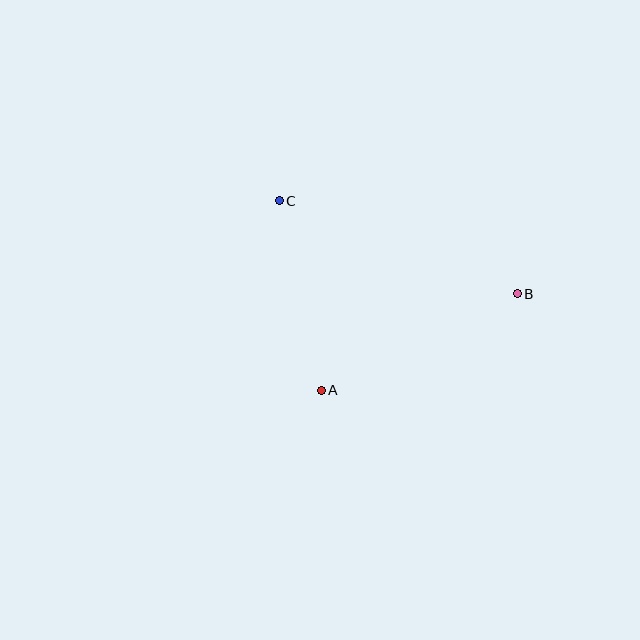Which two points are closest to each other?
Points A and C are closest to each other.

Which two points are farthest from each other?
Points B and C are farthest from each other.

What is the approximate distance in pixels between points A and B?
The distance between A and B is approximately 219 pixels.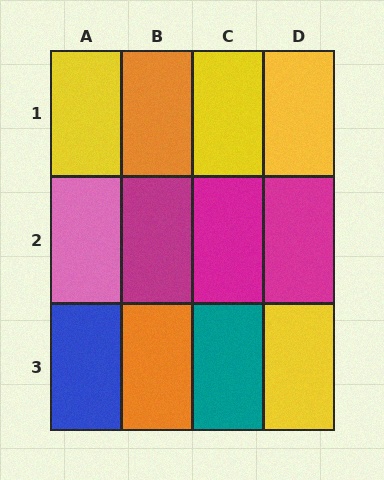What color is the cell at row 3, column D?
Yellow.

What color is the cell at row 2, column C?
Magenta.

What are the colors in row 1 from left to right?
Yellow, orange, yellow, yellow.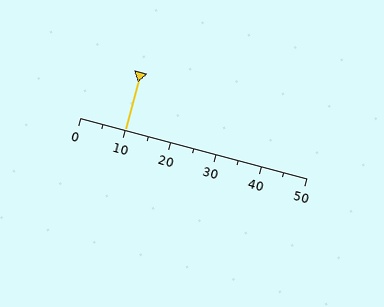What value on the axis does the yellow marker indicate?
The marker indicates approximately 10.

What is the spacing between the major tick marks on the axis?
The major ticks are spaced 10 apart.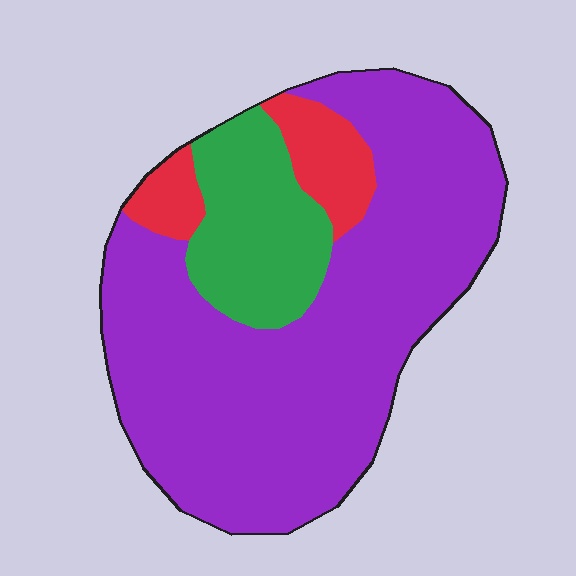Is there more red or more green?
Green.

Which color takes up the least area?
Red, at roughly 10%.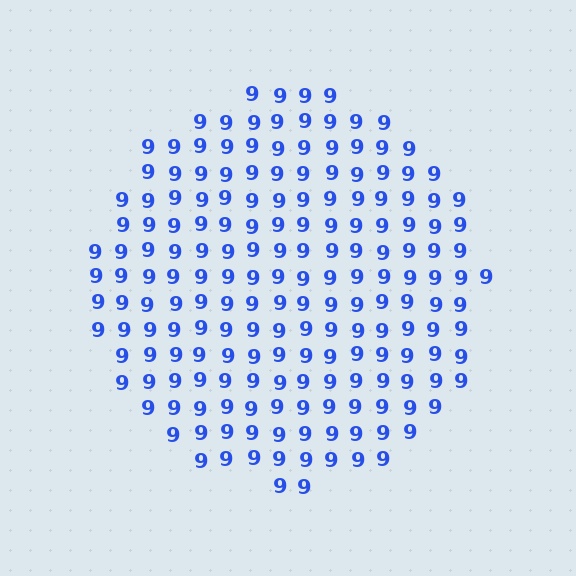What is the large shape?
The large shape is a circle.